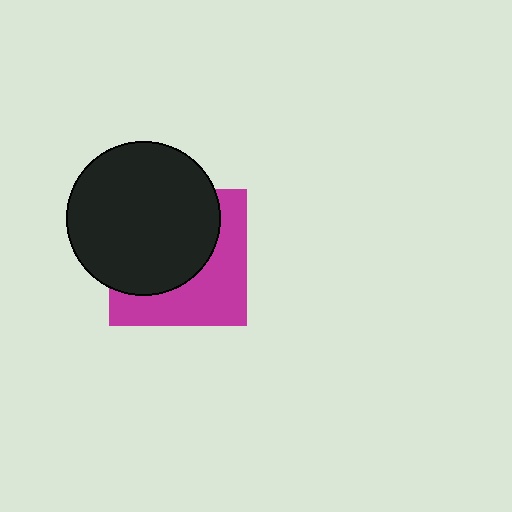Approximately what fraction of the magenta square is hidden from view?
Roughly 56% of the magenta square is hidden behind the black circle.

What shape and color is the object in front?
The object in front is a black circle.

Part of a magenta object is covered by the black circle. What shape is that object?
It is a square.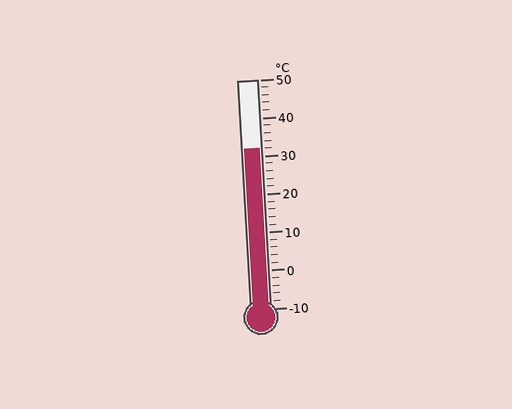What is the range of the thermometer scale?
The thermometer scale ranges from -10°C to 50°C.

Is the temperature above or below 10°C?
The temperature is above 10°C.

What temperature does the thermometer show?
The thermometer shows approximately 32°C.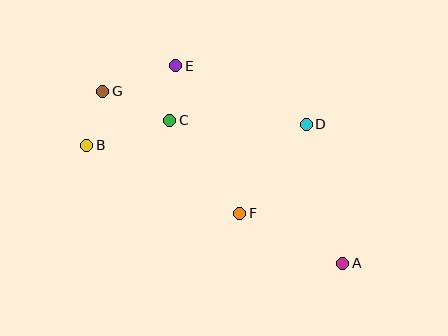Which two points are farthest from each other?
Points A and G are farthest from each other.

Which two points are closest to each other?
Points C and E are closest to each other.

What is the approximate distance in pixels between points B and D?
The distance between B and D is approximately 220 pixels.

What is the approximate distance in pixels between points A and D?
The distance between A and D is approximately 144 pixels.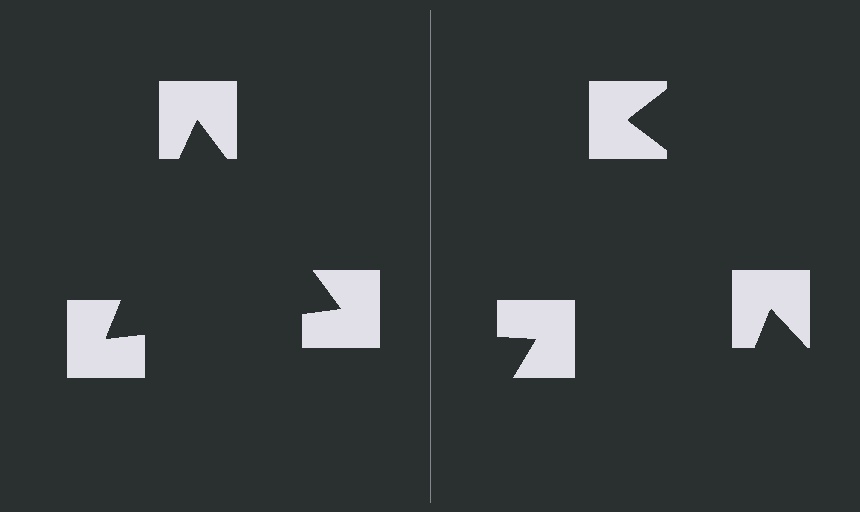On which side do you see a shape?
An illusory triangle appears on the left side. On the right side the wedge cuts are rotated, so no coherent shape forms.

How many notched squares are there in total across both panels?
6 — 3 on each side.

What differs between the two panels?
The notched squares are positioned identically on both sides; only the wedge orientations differ. On the left they align to a triangle; on the right they are misaligned.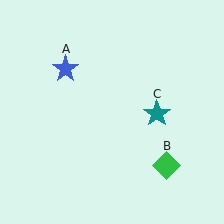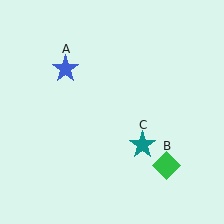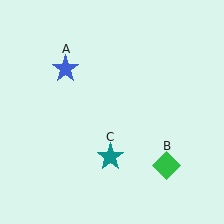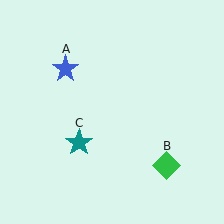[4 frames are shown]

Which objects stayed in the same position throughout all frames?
Blue star (object A) and green diamond (object B) remained stationary.